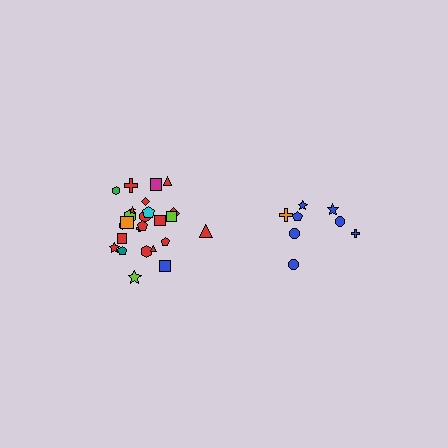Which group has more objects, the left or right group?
The left group.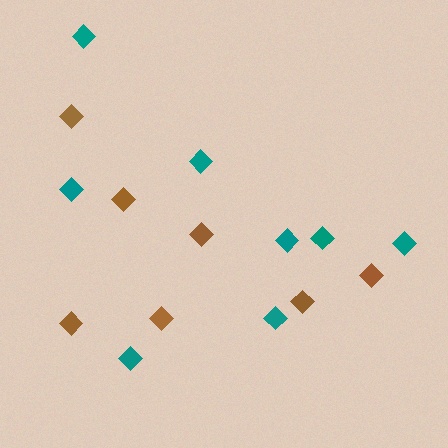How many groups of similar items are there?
There are 2 groups: one group of teal diamonds (8) and one group of brown diamonds (7).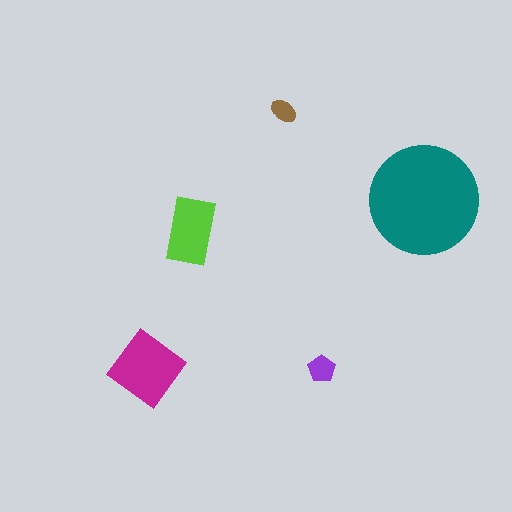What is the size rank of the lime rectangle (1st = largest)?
3rd.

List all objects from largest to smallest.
The teal circle, the magenta diamond, the lime rectangle, the purple pentagon, the brown ellipse.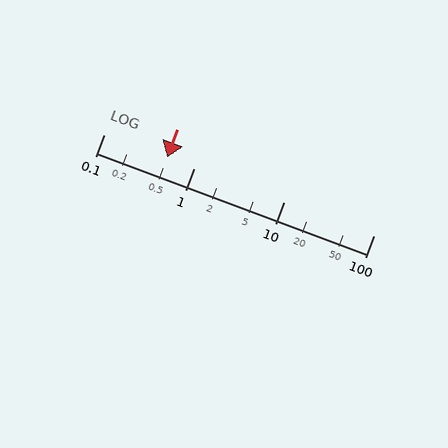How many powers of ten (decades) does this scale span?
The scale spans 3 decades, from 0.1 to 100.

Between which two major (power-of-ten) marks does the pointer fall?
The pointer is between 0.1 and 1.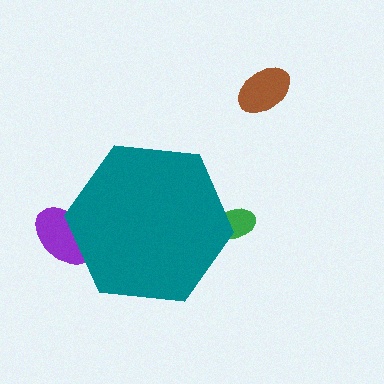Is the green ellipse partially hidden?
Yes, the green ellipse is partially hidden behind the teal hexagon.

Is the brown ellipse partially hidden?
No, the brown ellipse is fully visible.